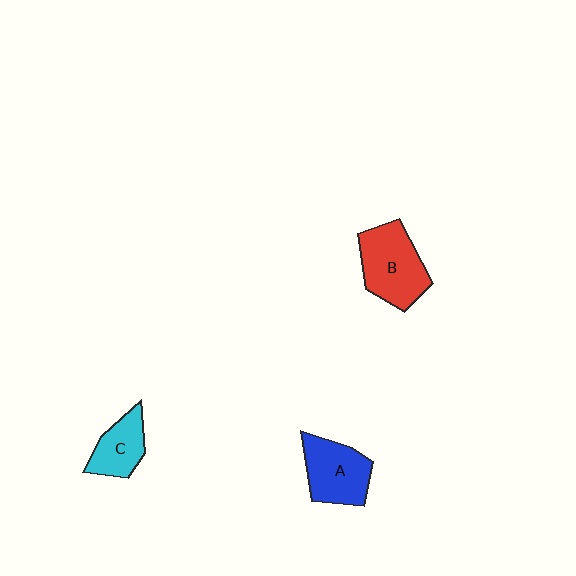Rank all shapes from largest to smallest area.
From largest to smallest: B (red), A (blue), C (cyan).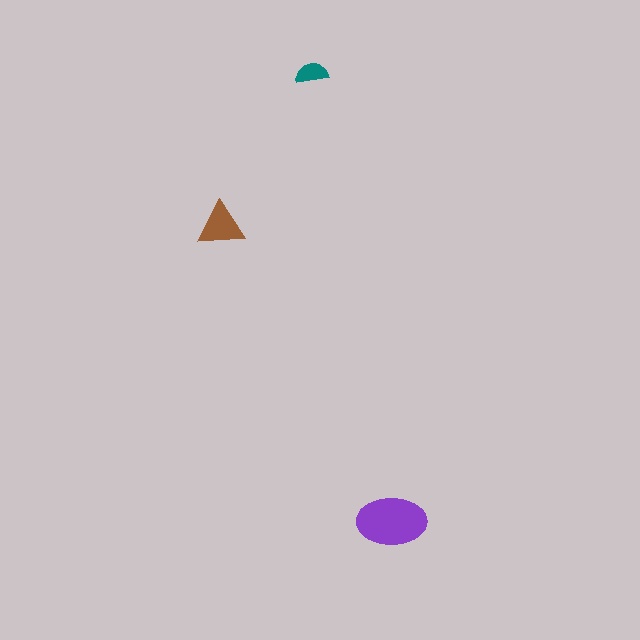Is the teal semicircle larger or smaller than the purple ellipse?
Smaller.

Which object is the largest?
The purple ellipse.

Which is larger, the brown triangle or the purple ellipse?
The purple ellipse.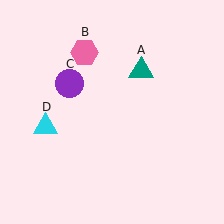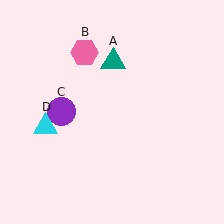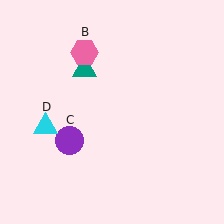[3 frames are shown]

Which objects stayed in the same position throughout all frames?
Pink hexagon (object B) and cyan triangle (object D) remained stationary.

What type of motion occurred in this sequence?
The teal triangle (object A), purple circle (object C) rotated counterclockwise around the center of the scene.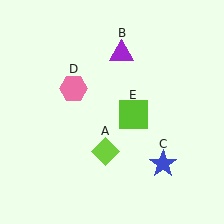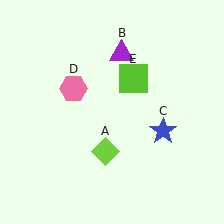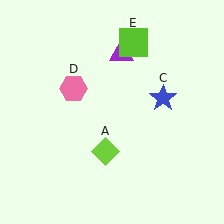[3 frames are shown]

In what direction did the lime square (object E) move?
The lime square (object E) moved up.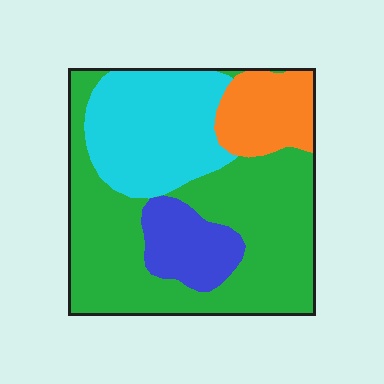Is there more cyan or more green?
Green.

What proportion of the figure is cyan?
Cyan covers about 25% of the figure.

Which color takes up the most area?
Green, at roughly 50%.